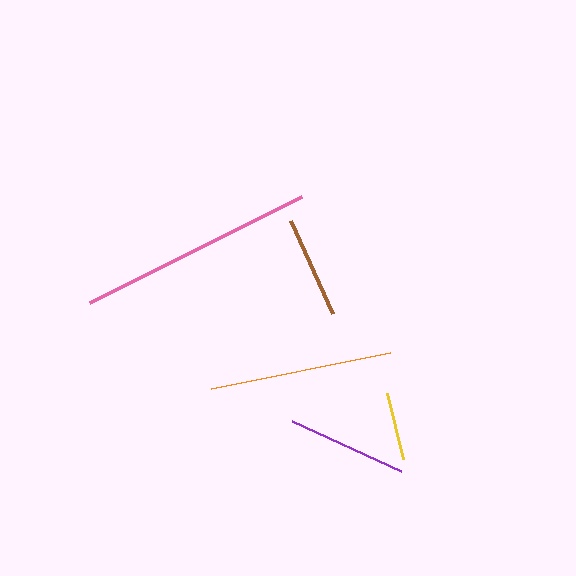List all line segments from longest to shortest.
From longest to shortest: pink, orange, purple, brown, yellow.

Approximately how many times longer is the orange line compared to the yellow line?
The orange line is approximately 2.7 times the length of the yellow line.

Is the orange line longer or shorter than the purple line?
The orange line is longer than the purple line.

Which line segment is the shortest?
The yellow line is the shortest at approximately 68 pixels.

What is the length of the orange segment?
The orange segment is approximately 182 pixels long.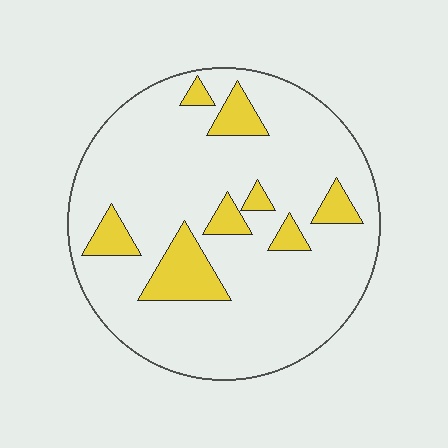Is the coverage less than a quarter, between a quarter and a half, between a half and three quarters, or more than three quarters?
Less than a quarter.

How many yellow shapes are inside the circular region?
8.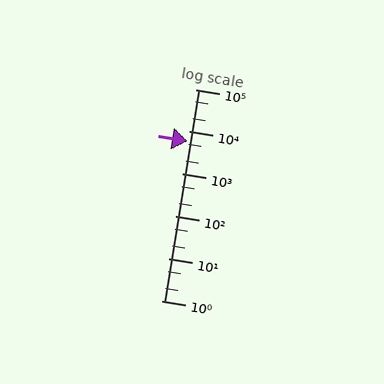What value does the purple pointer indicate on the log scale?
The pointer indicates approximately 6000.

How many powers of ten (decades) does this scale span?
The scale spans 5 decades, from 1 to 100000.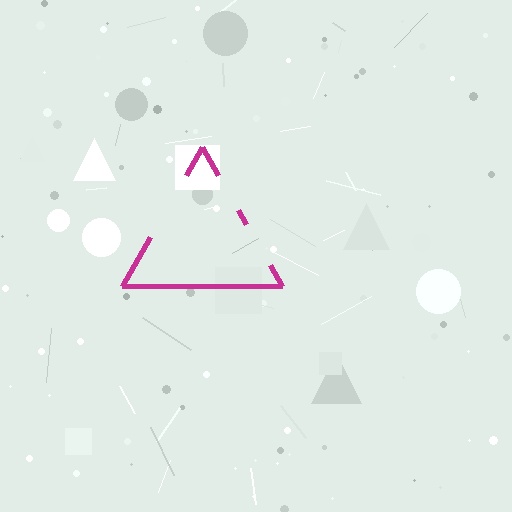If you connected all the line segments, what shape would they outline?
They would outline a triangle.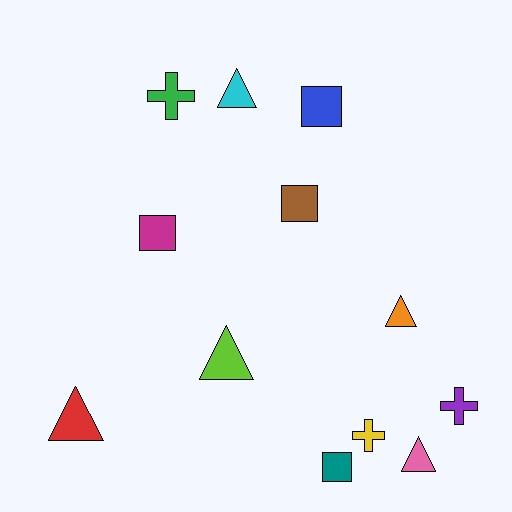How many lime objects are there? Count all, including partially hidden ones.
There is 1 lime object.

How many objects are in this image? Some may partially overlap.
There are 12 objects.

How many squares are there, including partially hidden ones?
There are 4 squares.